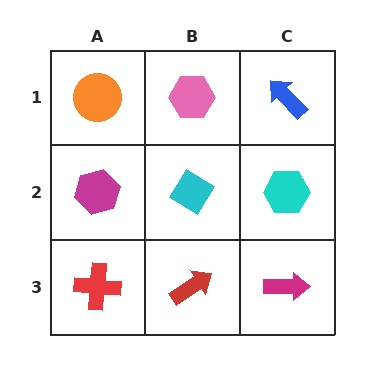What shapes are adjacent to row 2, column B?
A pink hexagon (row 1, column B), a red arrow (row 3, column B), a magenta hexagon (row 2, column A), a cyan hexagon (row 2, column C).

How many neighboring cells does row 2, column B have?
4.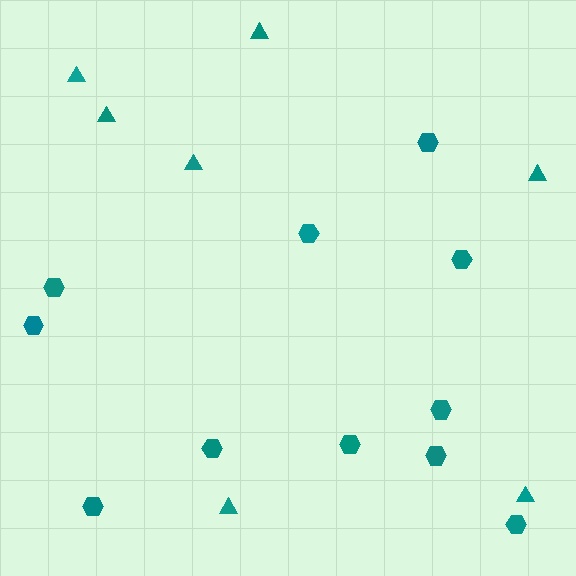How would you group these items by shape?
There are 2 groups: one group of hexagons (11) and one group of triangles (7).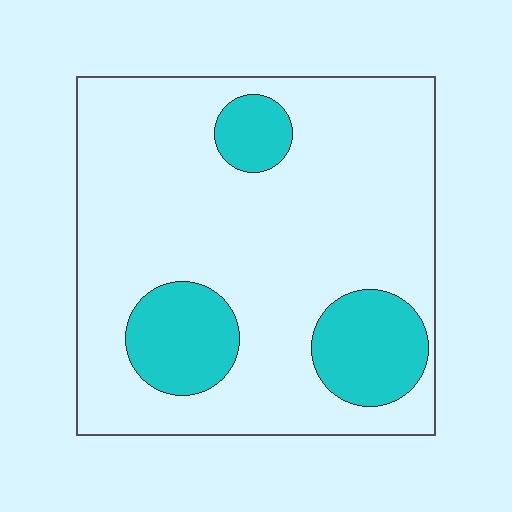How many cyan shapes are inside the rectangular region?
3.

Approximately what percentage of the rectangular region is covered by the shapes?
Approximately 20%.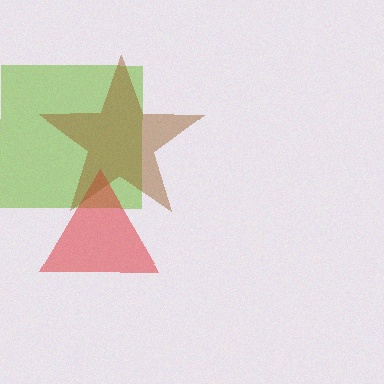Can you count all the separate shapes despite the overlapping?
Yes, there are 3 separate shapes.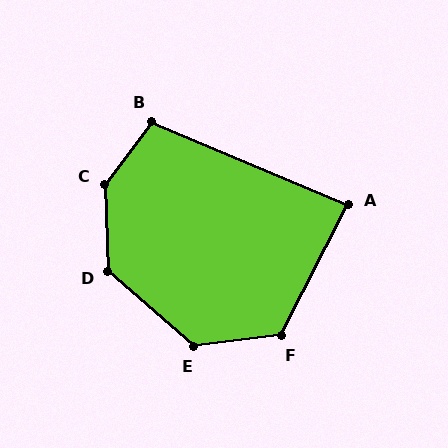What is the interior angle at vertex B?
Approximately 104 degrees (obtuse).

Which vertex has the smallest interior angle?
A, at approximately 86 degrees.